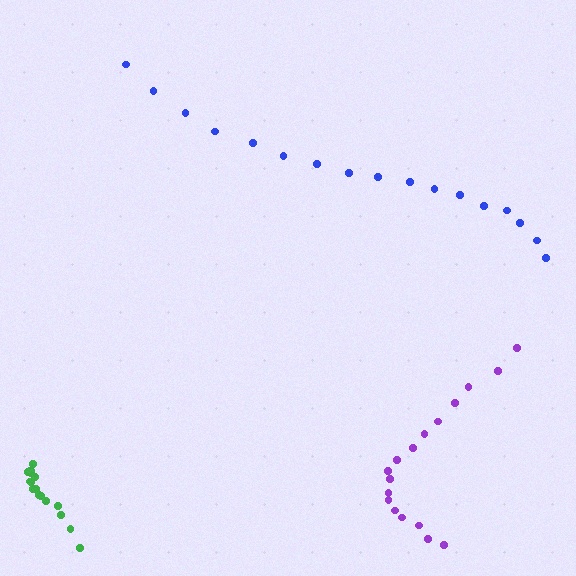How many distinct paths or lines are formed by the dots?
There are 3 distinct paths.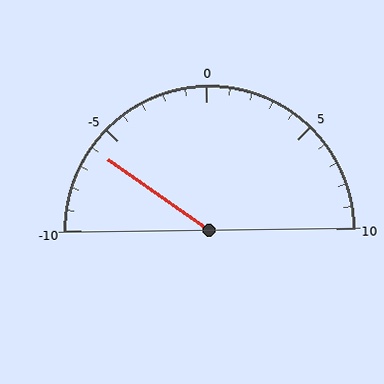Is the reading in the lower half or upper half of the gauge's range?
The reading is in the lower half of the range (-10 to 10).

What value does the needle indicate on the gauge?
The needle indicates approximately -6.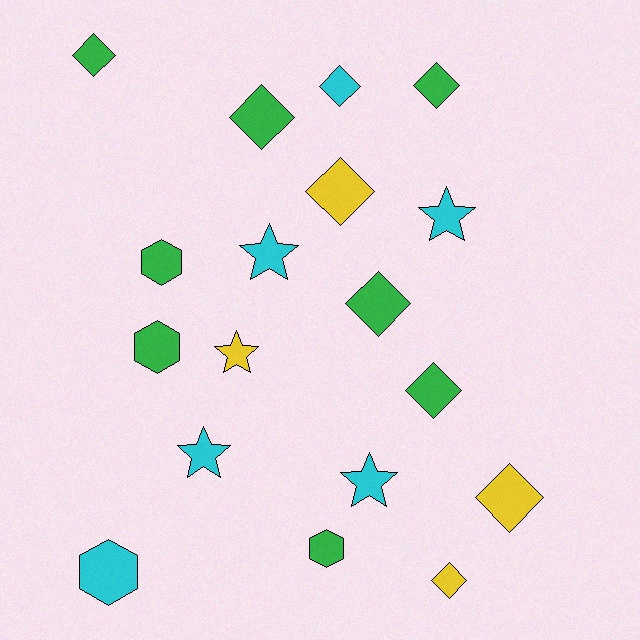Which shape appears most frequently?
Diamond, with 9 objects.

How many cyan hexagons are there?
There is 1 cyan hexagon.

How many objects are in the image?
There are 18 objects.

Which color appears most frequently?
Green, with 8 objects.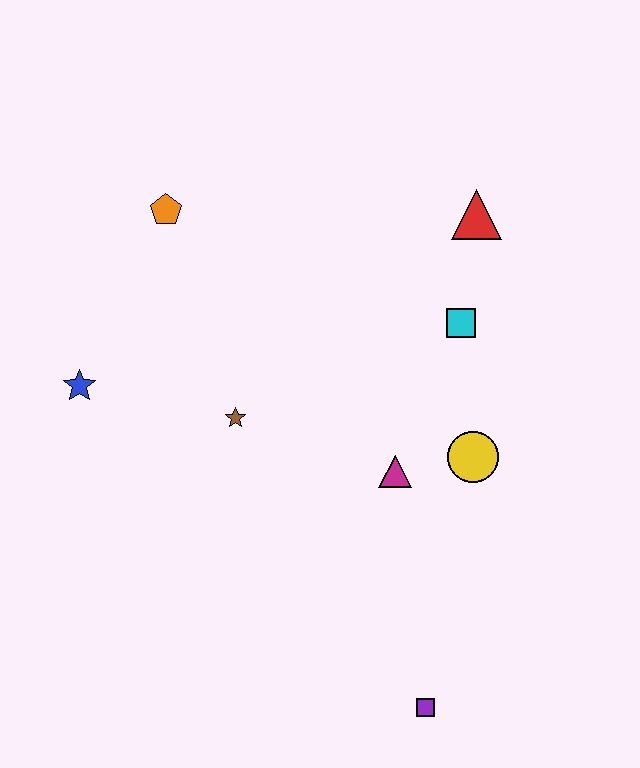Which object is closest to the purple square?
The magenta triangle is closest to the purple square.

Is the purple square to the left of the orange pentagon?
No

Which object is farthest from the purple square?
The orange pentagon is farthest from the purple square.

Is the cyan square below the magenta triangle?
No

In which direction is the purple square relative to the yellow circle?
The purple square is below the yellow circle.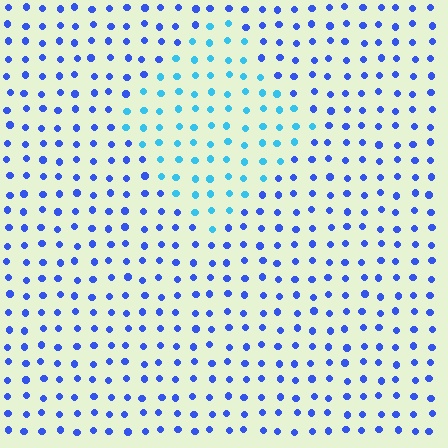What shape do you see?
I see a diamond.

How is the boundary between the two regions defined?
The boundary is defined purely by a slight shift in hue (about 36 degrees). Spacing, size, and orientation are identical on both sides.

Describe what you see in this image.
The image is filled with small blue elements in a uniform arrangement. A diamond-shaped region is visible where the elements are tinted to a slightly different hue, forming a subtle color boundary.